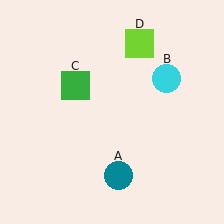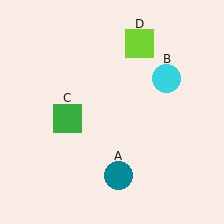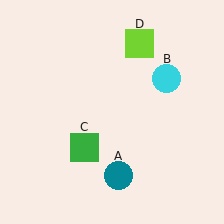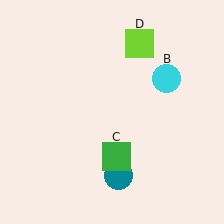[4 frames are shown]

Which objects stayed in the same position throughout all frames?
Teal circle (object A) and cyan circle (object B) and lime square (object D) remained stationary.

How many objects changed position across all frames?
1 object changed position: green square (object C).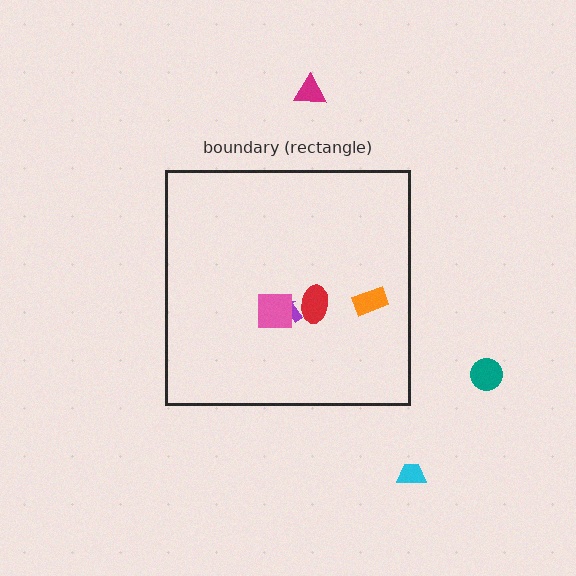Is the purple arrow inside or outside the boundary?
Inside.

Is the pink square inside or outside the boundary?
Inside.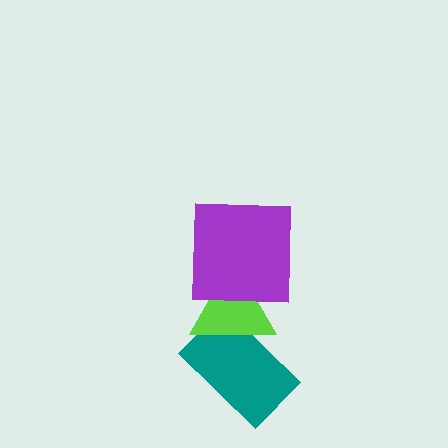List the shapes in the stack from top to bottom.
From top to bottom: the purple square, the lime triangle, the teal rectangle.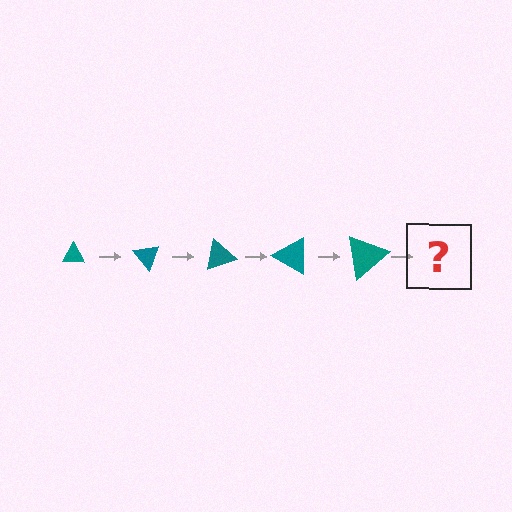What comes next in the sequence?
The next element should be a triangle, larger than the previous one and rotated 250 degrees from the start.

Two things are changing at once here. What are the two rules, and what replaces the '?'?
The two rules are that the triangle grows larger each step and it rotates 50 degrees each step. The '?' should be a triangle, larger than the previous one and rotated 250 degrees from the start.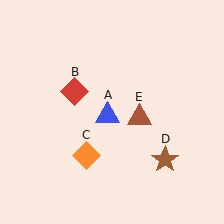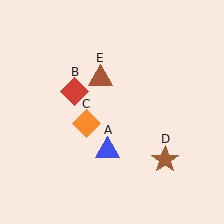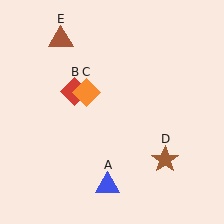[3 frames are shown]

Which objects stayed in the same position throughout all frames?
Red diamond (object B) and brown star (object D) remained stationary.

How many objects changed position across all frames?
3 objects changed position: blue triangle (object A), orange diamond (object C), brown triangle (object E).